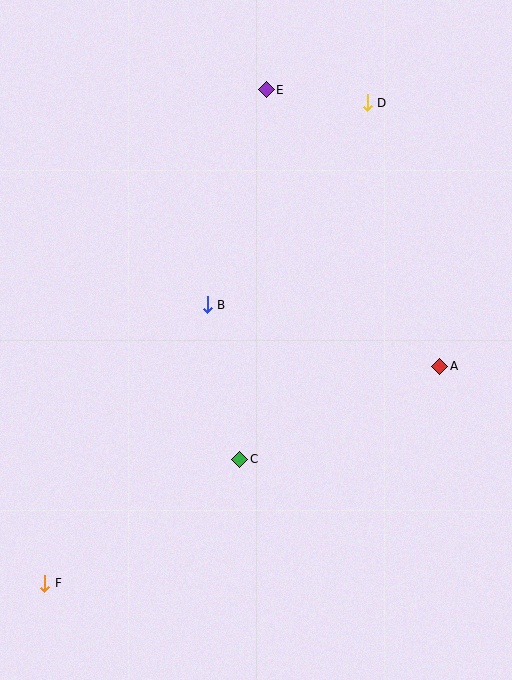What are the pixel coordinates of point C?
Point C is at (240, 459).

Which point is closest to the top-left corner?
Point E is closest to the top-left corner.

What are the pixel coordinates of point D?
Point D is at (367, 103).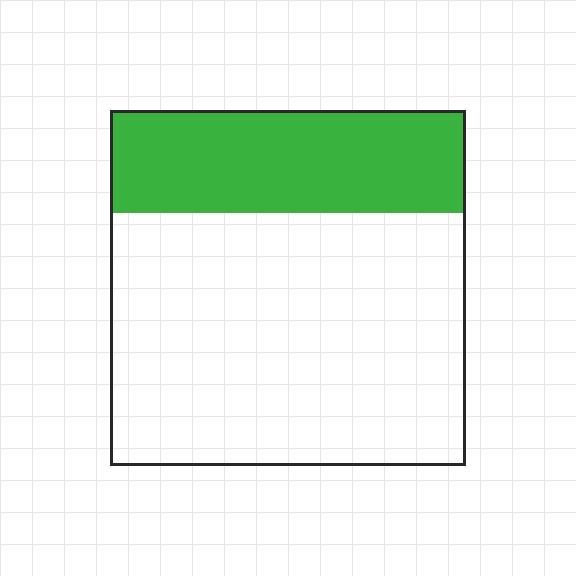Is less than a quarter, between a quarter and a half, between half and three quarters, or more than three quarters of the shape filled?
Between a quarter and a half.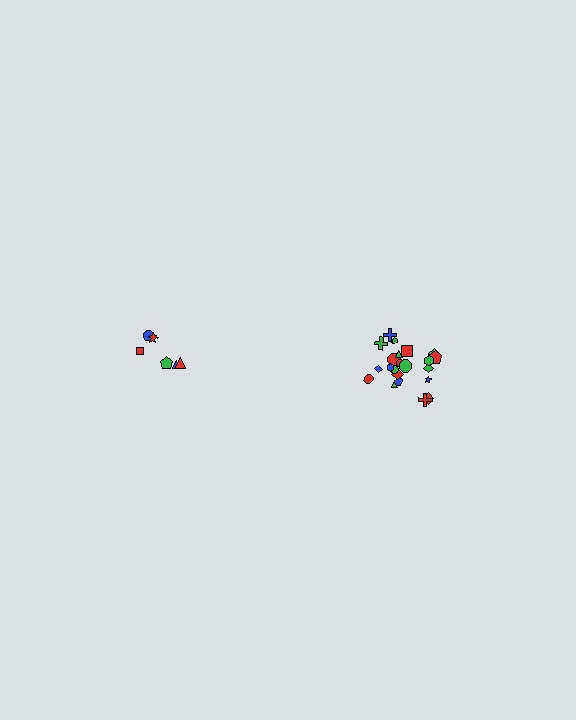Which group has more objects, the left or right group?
The right group.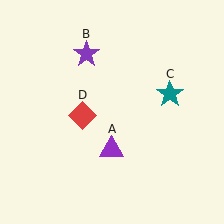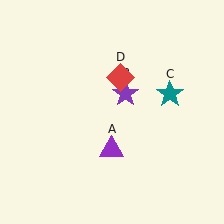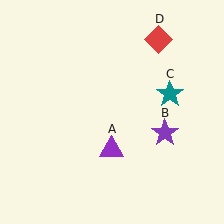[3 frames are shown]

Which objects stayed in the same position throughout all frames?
Purple triangle (object A) and teal star (object C) remained stationary.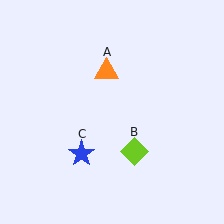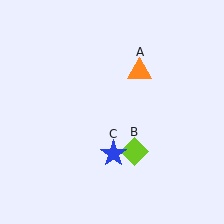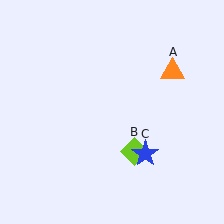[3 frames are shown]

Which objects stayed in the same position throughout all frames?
Lime diamond (object B) remained stationary.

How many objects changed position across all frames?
2 objects changed position: orange triangle (object A), blue star (object C).